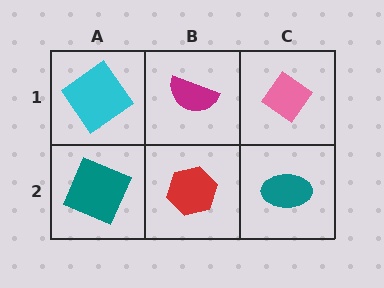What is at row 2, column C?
A teal ellipse.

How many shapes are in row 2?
3 shapes.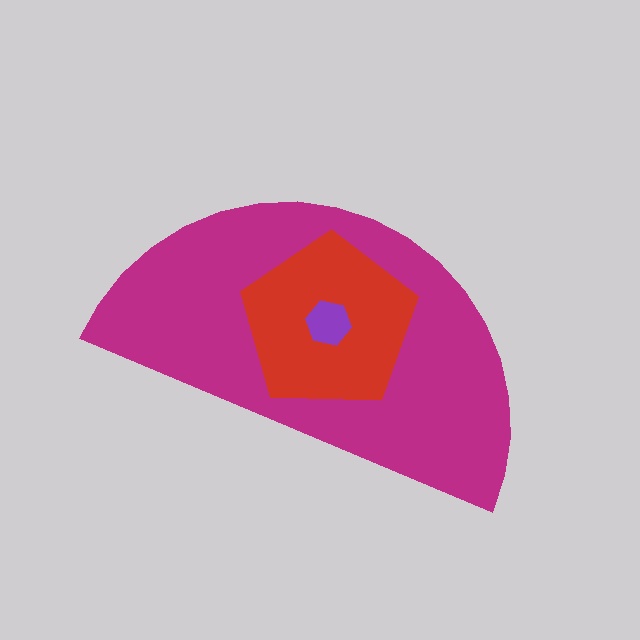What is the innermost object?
The purple hexagon.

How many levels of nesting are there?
3.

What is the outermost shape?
The magenta semicircle.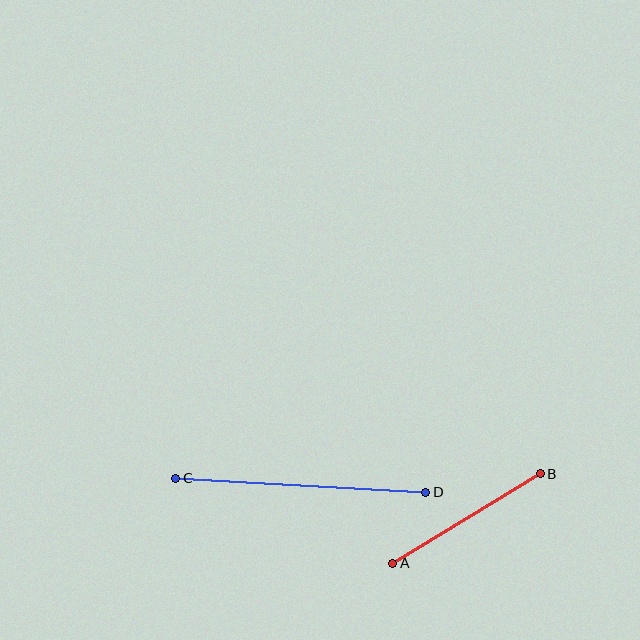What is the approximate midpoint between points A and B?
The midpoint is at approximately (466, 519) pixels.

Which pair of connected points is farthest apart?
Points C and D are farthest apart.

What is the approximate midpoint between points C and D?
The midpoint is at approximately (301, 485) pixels.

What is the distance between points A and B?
The distance is approximately 173 pixels.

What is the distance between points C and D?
The distance is approximately 250 pixels.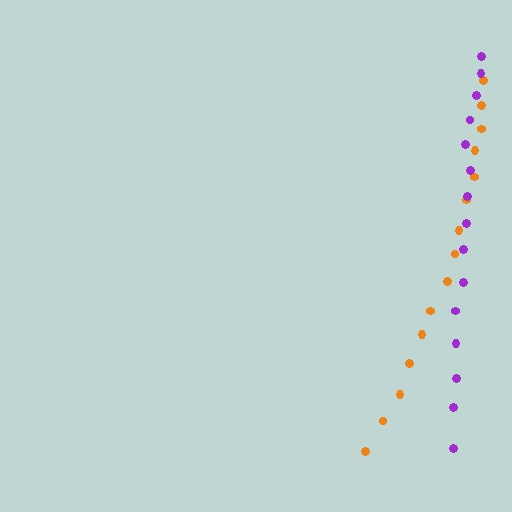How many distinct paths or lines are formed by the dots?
There are 2 distinct paths.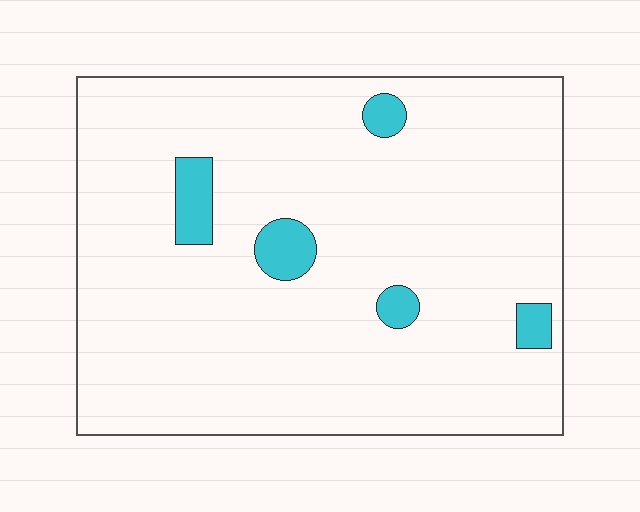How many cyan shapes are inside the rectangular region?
5.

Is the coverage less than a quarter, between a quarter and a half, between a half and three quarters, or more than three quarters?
Less than a quarter.